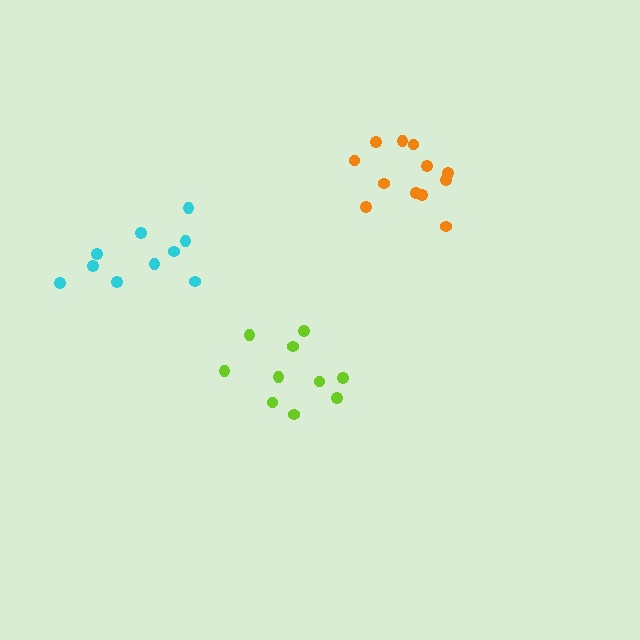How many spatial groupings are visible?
There are 3 spatial groupings.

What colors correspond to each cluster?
The clusters are colored: cyan, orange, lime.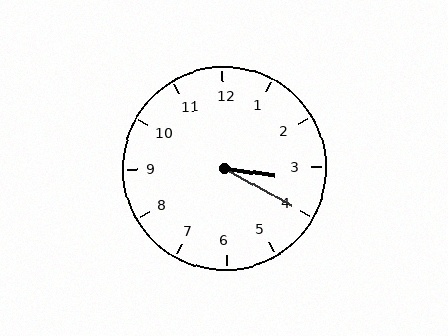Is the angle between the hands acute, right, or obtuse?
It is acute.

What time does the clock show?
3:20.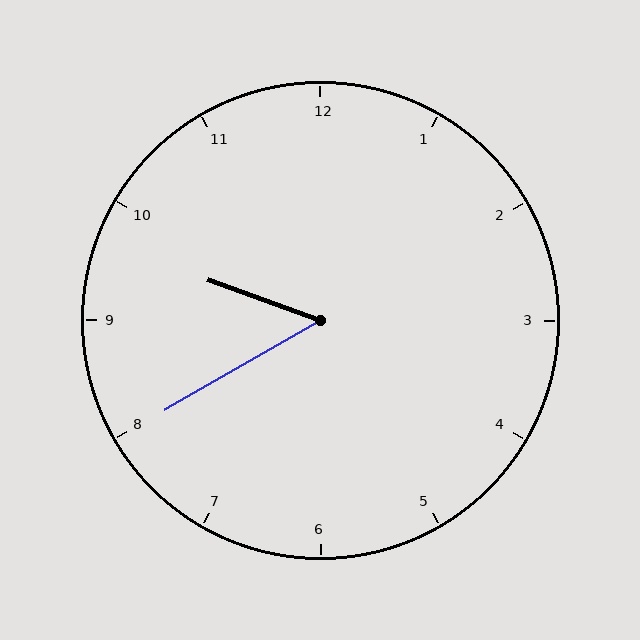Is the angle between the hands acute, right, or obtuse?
It is acute.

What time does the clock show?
9:40.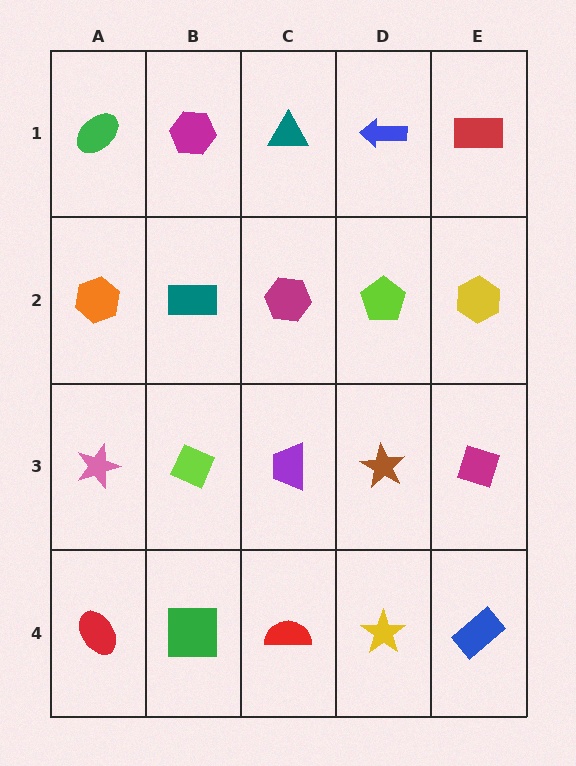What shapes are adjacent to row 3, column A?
An orange hexagon (row 2, column A), a red ellipse (row 4, column A), a lime diamond (row 3, column B).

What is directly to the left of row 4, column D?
A red semicircle.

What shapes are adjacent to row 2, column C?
A teal triangle (row 1, column C), a purple trapezoid (row 3, column C), a teal rectangle (row 2, column B), a lime pentagon (row 2, column D).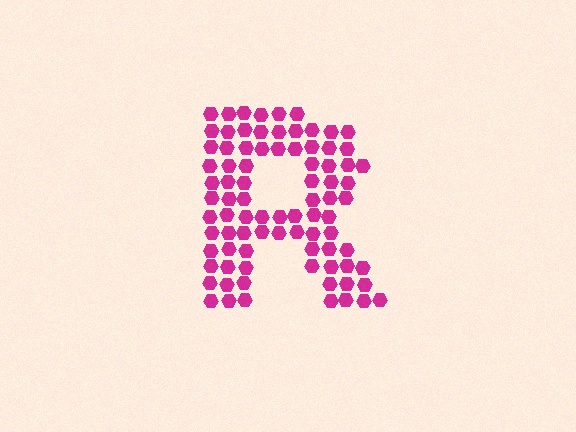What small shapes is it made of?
It is made of small hexagons.